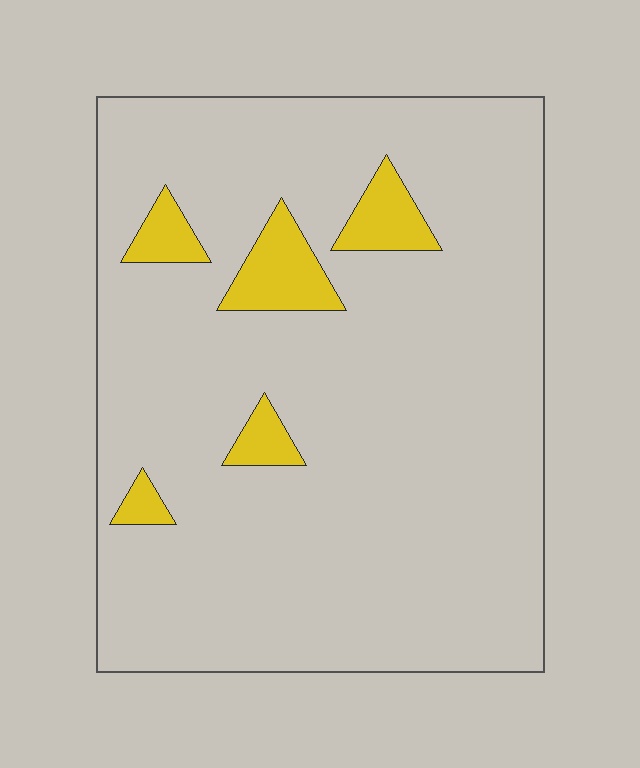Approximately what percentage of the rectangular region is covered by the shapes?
Approximately 10%.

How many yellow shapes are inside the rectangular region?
5.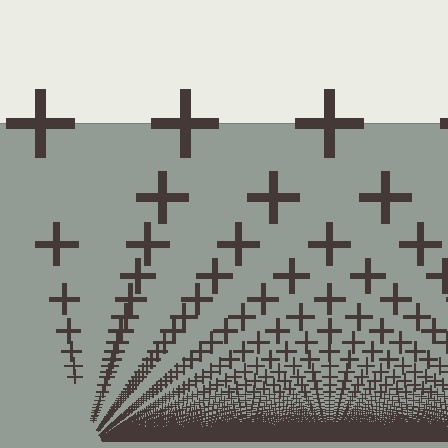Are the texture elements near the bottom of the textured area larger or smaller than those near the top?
Smaller. The gradient is inverted — elements near the bottom are smaller and denser.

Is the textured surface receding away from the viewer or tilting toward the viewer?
The surface appears to tilt toward the viewer. Texture elements get larger and sparser toward the top.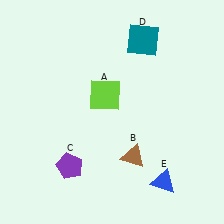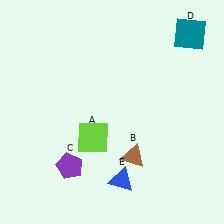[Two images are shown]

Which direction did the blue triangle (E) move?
The blue triangle (E) moved left.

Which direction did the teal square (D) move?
The teal square (D) moved right.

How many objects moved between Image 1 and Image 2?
3 objects moved between the two images.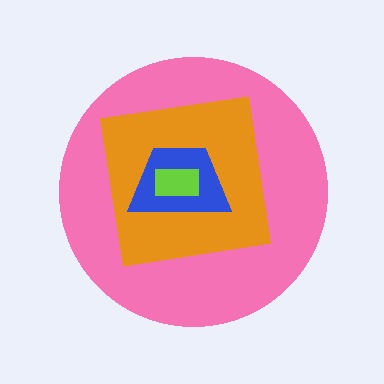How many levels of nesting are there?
4.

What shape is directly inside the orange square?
The blue trapezoid.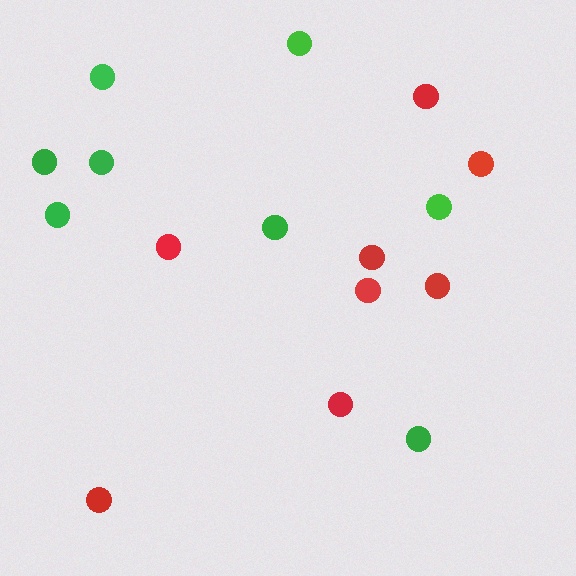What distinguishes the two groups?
There are 2 groups: one group of green circles (8) and one group of red circles (8).